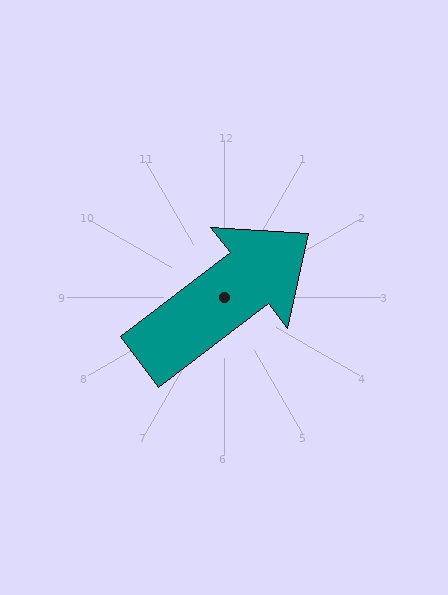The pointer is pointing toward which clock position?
Roughly 2 o'clock.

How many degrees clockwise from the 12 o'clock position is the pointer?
Approximately 53 degrees.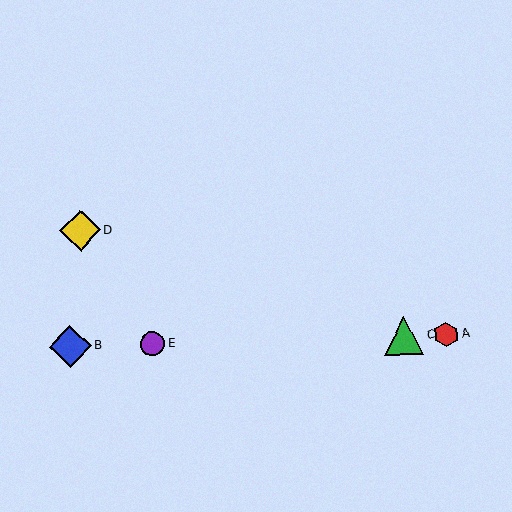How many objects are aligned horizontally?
4 objects (A, B, C, E) are aligned horizontally.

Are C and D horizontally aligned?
No, C is at y≈336 and D is at y≈230.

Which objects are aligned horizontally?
Objects A, B, C, E are aligned horizontally.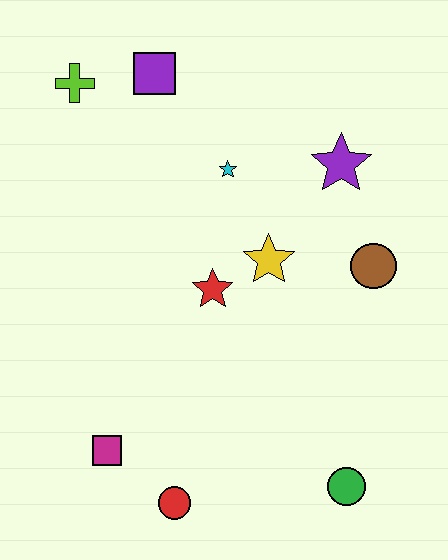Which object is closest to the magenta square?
The red circle is closest to the magenta square.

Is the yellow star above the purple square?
No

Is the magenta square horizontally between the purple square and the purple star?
No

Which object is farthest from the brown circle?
The lime cross is farthest from the brown circle.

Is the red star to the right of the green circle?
No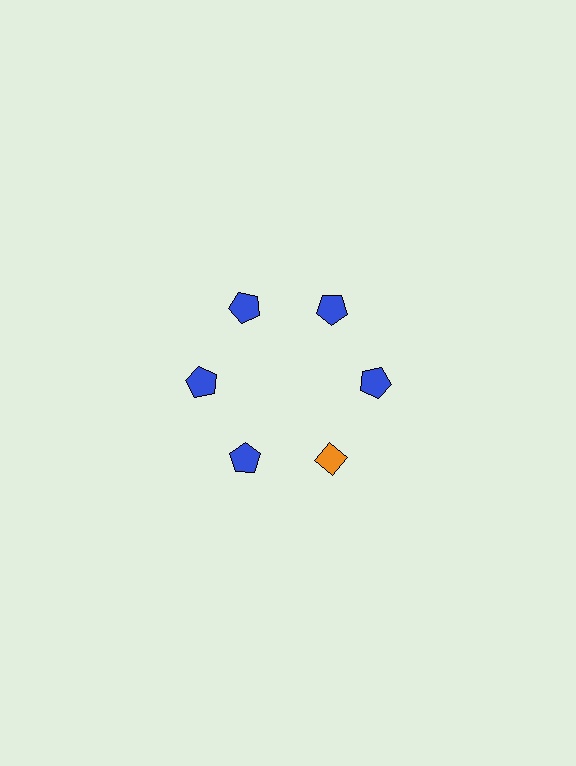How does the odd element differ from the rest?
It differs in both color (orange instead of blue) and shape (diamond instead of pentagon).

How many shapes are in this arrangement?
There are 6 shapes arranged in a ring pattern.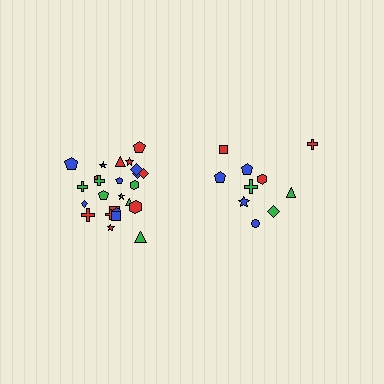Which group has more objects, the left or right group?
The left group.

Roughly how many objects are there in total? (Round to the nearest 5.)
Roughly 35 objects in total.